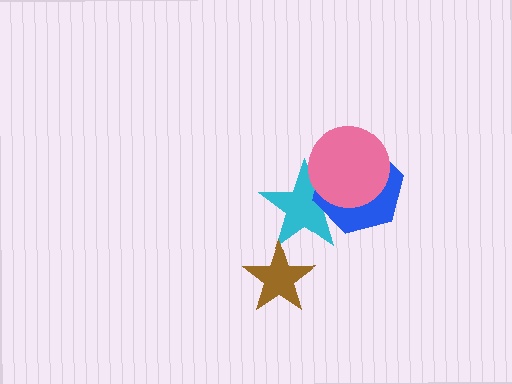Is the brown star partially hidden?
No, no other shape covers it.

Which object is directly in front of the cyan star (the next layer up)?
The blue hexagon is directly in front of the cyan star.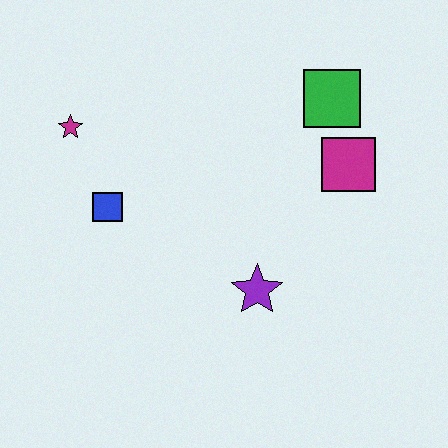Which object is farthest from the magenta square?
The magenta star is farthest from the magenta square.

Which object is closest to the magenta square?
The green square is closest to the magenta square.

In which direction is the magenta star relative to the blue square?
The magenta star is above the blue square.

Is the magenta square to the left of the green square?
No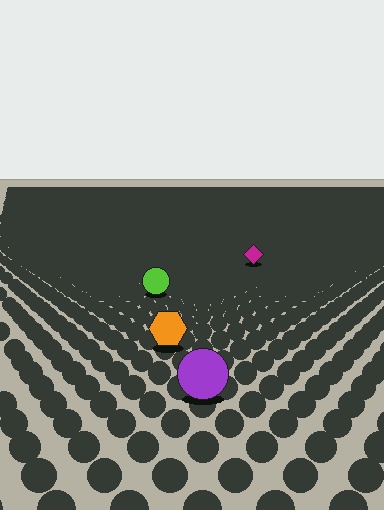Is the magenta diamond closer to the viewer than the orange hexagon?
No. The orange hexagon is closer — you can tell from the texture gradient: the ground texture is coarser near it.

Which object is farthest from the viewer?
The magenta diamond is farthest from the viewer. It appears smaller and the ground texture around it is denser.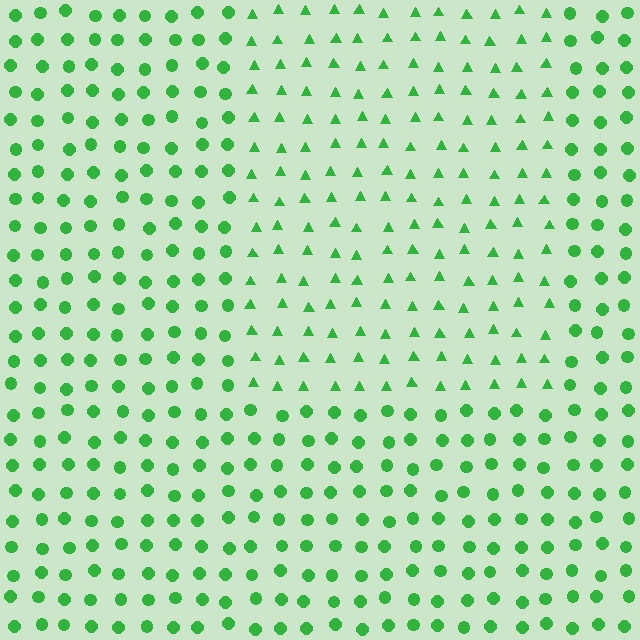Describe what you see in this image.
The image is filled with small green elements arranged in a uniform grid. A rectangle-shaped region contains triangles, while the surrounding area contains circles. The boundary is defined purely by the change in element shape.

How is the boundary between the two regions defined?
The boundary is defined by a change in element shape: triangles inside vs. circles outside. All elements share the same color and spacing.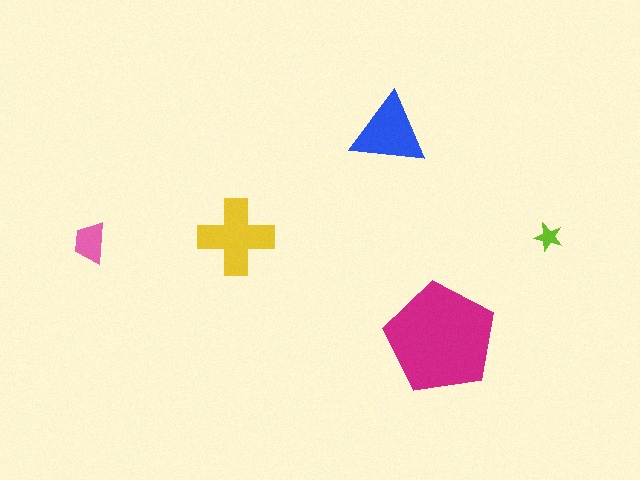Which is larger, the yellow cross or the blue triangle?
The yellow cross.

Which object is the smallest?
The lime star.